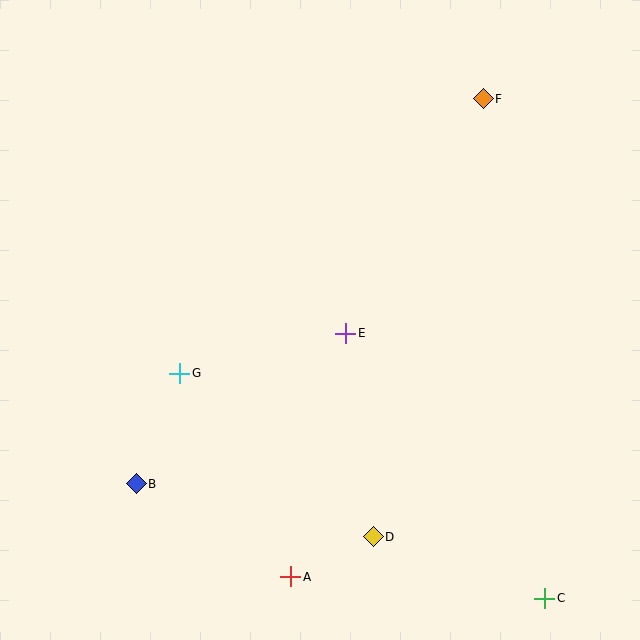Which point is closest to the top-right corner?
Point F is closest to the top-right corner.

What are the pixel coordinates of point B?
Point B is at (136, 484).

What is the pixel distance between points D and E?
The distance between D and E is 205 pixels.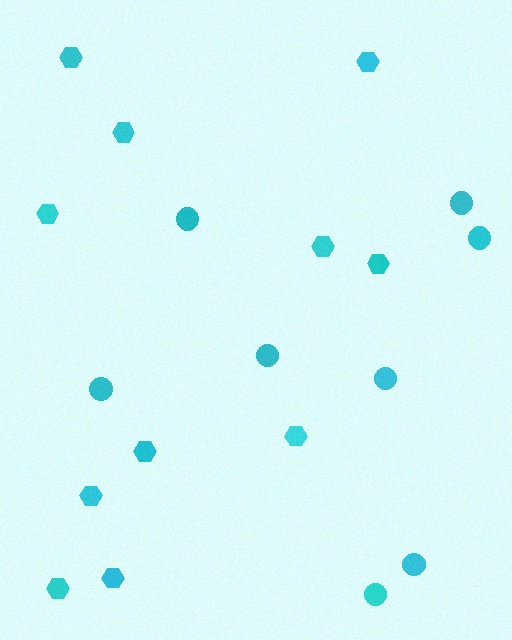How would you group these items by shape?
There are 2 groups: one group of circles (8) and one group of hexagons (11).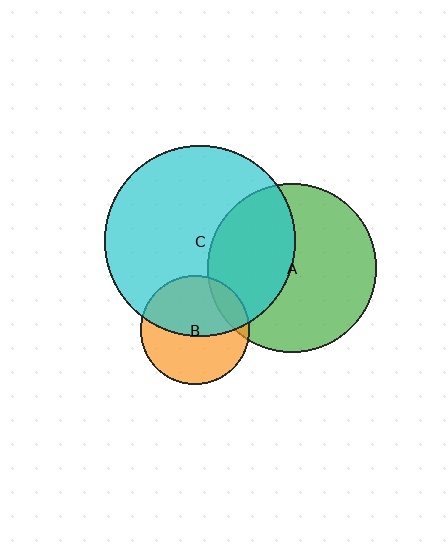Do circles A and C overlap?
Yes.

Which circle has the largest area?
Circle C (cyan).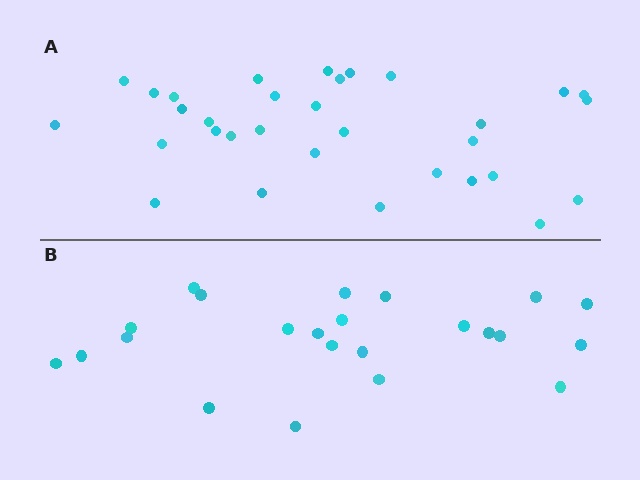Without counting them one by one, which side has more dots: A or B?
Region A (the top region) has more dots.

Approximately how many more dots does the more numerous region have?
Region A has roughly 8 or so more dots than region B.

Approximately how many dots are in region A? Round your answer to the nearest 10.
About 30 dots. (The exact count is 32, which rounds to 30.)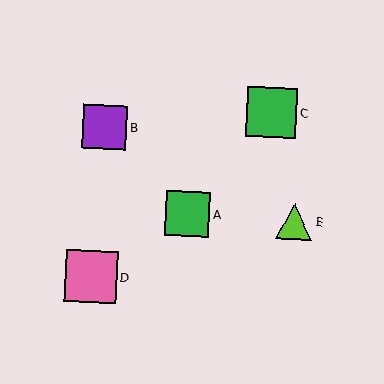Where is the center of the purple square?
The center of the purple square is at (105, 127).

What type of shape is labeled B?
Shape B is a purple square.